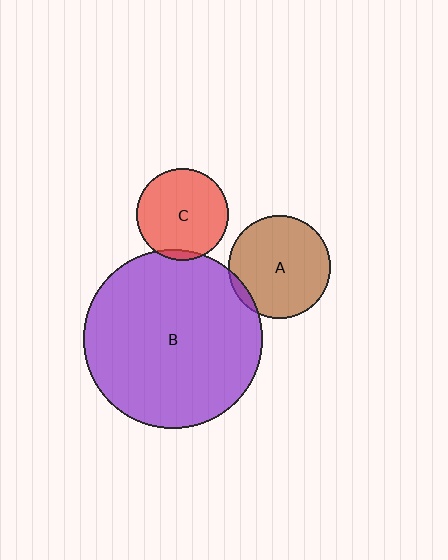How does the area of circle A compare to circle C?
Approximately 1.2 times.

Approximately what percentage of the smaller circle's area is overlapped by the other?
Approximately 5%.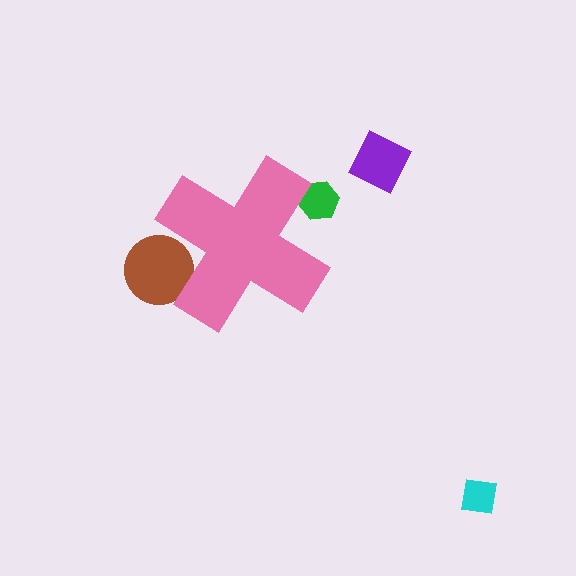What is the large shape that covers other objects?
A pink cross.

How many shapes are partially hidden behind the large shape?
2 shapes are partially hidden.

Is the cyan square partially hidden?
No, the cyan square is fully visible.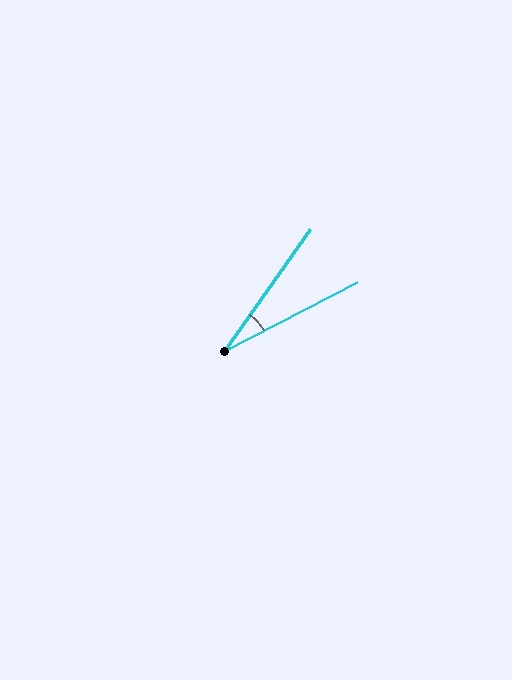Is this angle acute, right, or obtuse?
It is acute.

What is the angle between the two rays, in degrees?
Approximately 27 degrees.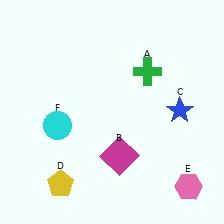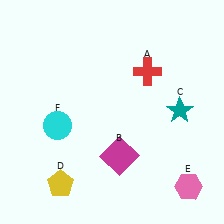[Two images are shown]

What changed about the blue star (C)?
In Image 1, C is blue. In Image 2, it changed to teal.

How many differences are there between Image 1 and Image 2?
There are 2 differences between the two images.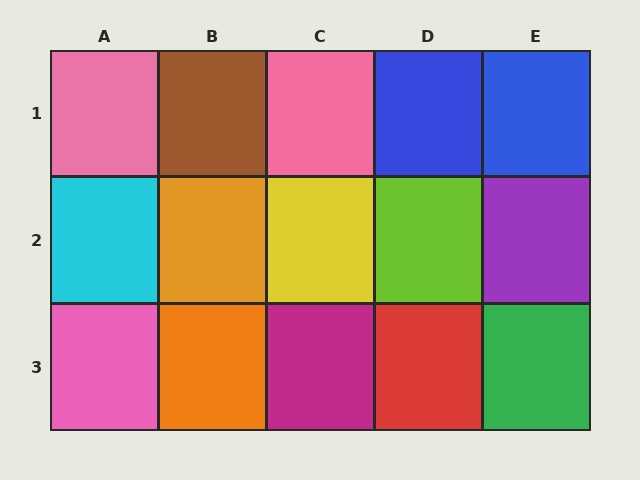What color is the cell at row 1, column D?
Blue.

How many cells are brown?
1 cell is brown.